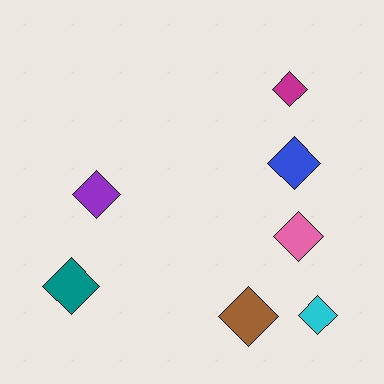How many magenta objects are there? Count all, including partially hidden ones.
There is 1 magenta object.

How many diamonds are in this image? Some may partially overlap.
There are 7 diamonds.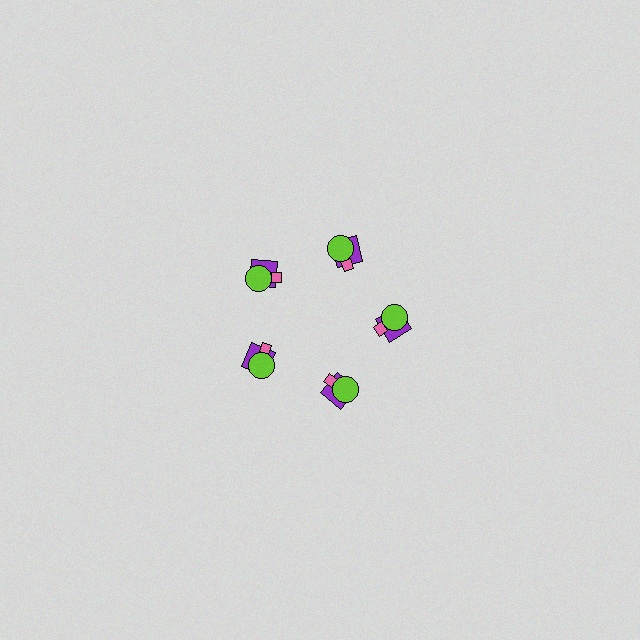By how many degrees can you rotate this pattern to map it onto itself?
The pattern maps onto itself every 72 degrees of rotation.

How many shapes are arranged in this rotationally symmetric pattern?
There are 15 shapes, arranged in 5 groups of 3.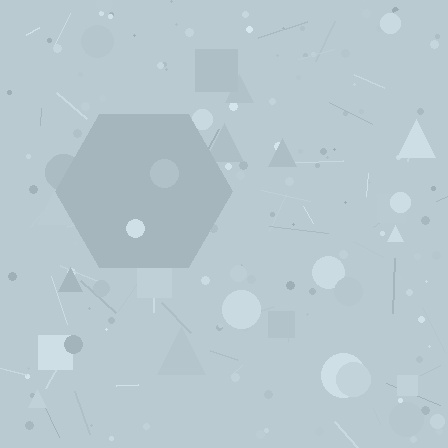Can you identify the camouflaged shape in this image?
The camouflaged shape is a hexagon.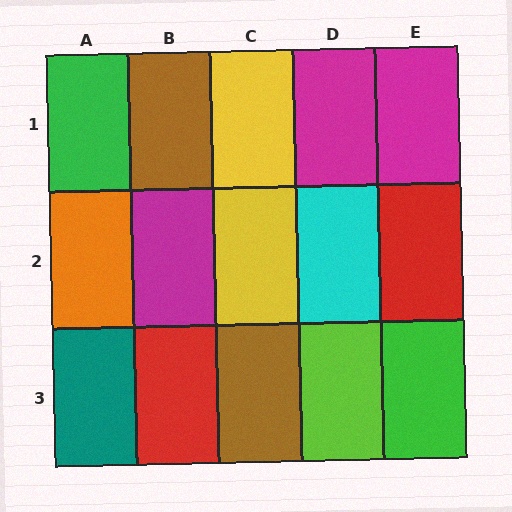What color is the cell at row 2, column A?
Orange.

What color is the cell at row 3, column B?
Red.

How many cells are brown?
2 cells are brown.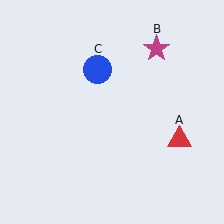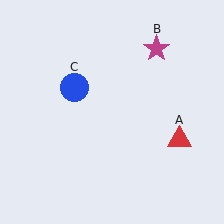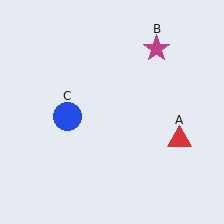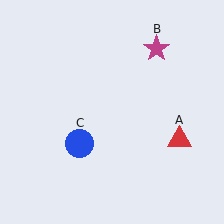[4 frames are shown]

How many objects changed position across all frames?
1 object changed position: blue circle (object C).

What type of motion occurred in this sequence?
The blue circle (object C) rotated counterclockwise around the center of the scene.